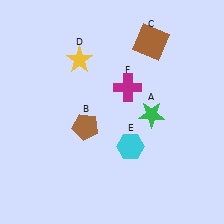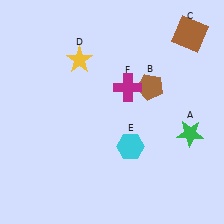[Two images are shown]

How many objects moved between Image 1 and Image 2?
3 objects moved between the two images.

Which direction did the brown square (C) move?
The brown square (C) moved right.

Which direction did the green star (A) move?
The green star (A) moved right.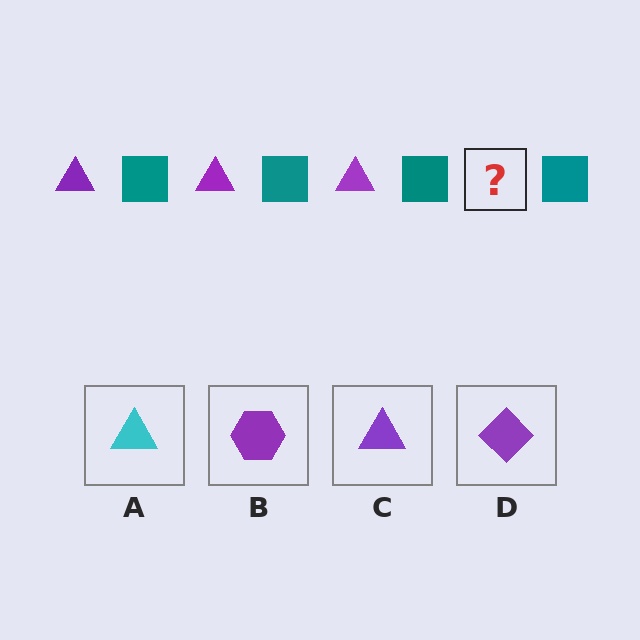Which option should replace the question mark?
Option C.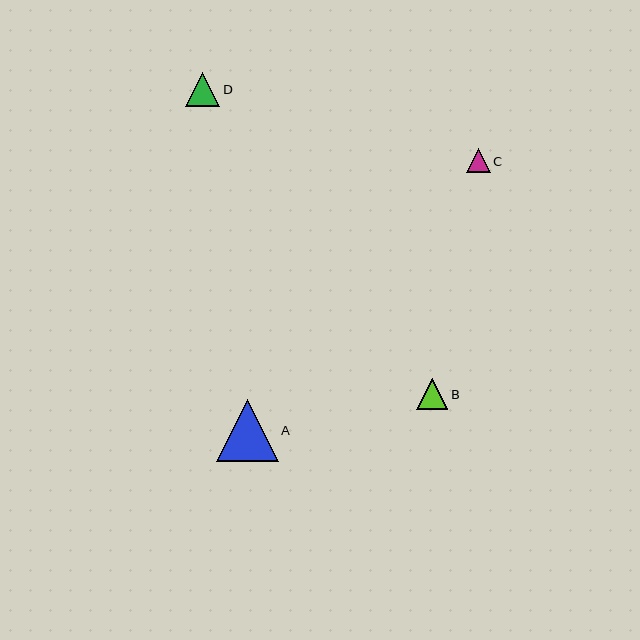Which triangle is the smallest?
Triangle C is the smallest with a size of approximately 24 pixels.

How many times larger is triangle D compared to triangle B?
Triangle D is approximately 1.1 times the size of triangle B.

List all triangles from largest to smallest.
From largest to smallest: A, D, B, C.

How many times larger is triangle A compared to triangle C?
Triangle A is approximately 2.6 times the size of triangle C.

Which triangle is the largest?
Triangle A is the largest with a size of approximately 62 pixels.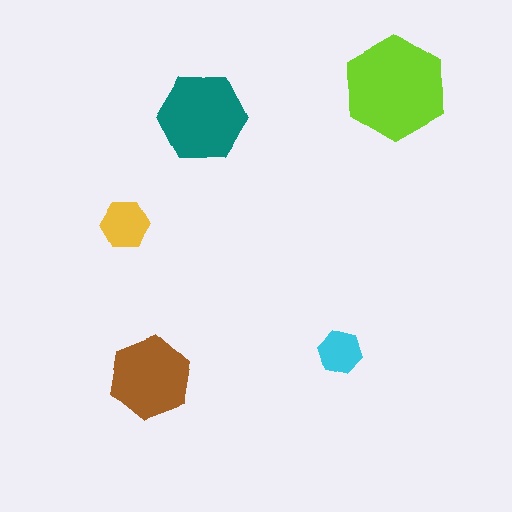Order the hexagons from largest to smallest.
the lime one, the teal one, the brown one, the yellow one, the cyan one.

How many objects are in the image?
There are 5 objects in the image.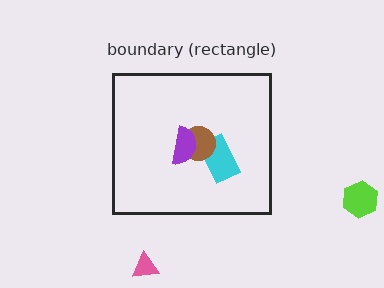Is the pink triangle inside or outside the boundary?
Outside.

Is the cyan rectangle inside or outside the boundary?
Inside.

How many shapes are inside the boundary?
3 inside, 2 outside.